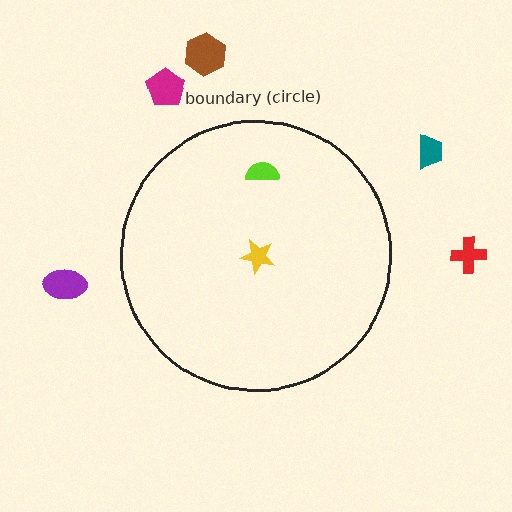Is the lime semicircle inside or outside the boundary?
Inside.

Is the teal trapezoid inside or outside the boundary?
Outside.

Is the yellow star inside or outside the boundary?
Inside.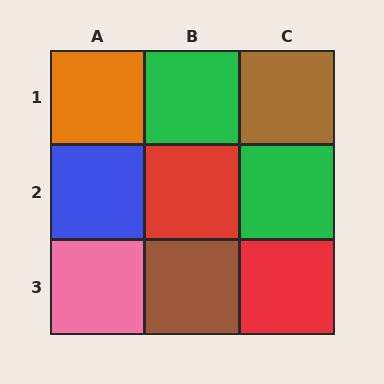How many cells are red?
2 cells are red.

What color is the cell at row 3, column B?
Brown.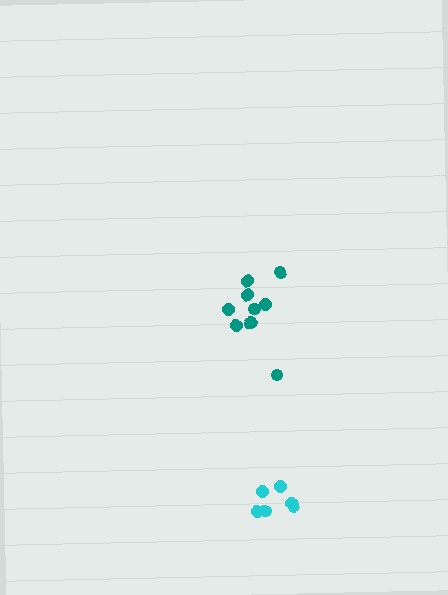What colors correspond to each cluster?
The clusters are colored: teal, cyan.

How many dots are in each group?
Group 1: 10 dots, Group 2: 6 dots (16 total).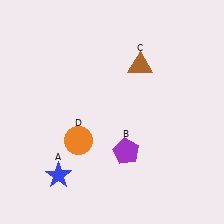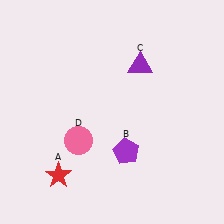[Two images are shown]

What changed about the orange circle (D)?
In Image 1, D is orange. In Image 2, it changed to pink.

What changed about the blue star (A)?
In Image 1, A is blue. In Image 2, it changed to red.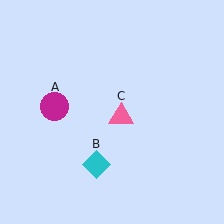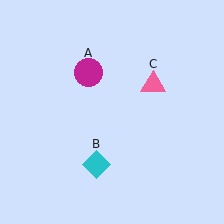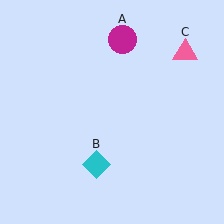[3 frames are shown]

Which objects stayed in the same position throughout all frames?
Cyan diamond (object B) remained stationary.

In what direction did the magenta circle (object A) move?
The magenta circle (object A) moved up and to the right.